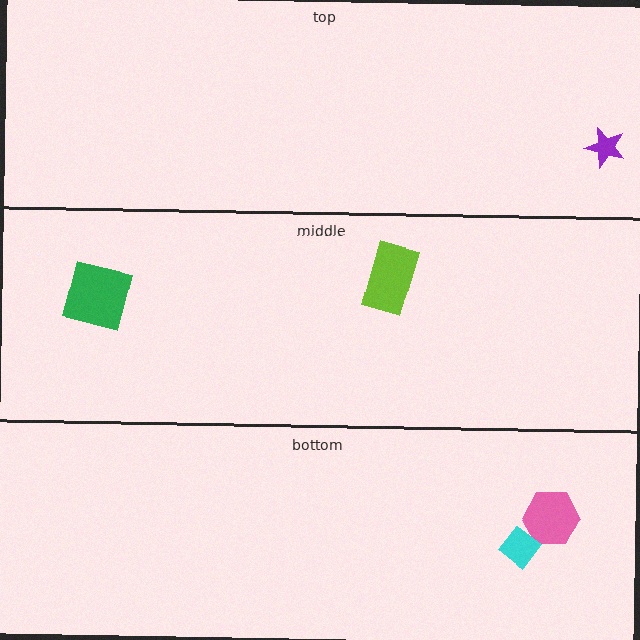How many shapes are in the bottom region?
2.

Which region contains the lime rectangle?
The middle region.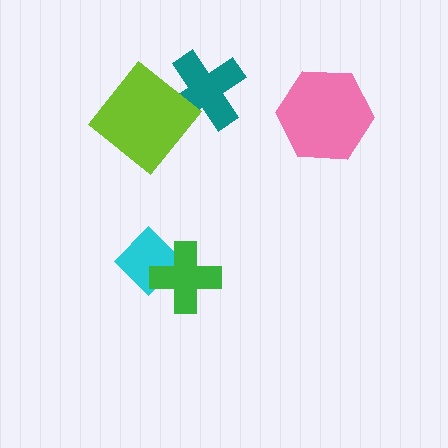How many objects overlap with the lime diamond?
1 object overlaps with the lime diamond.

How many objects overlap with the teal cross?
1 object overlaps with the teal cross.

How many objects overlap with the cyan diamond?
1 object overlaps with the cyan diamond.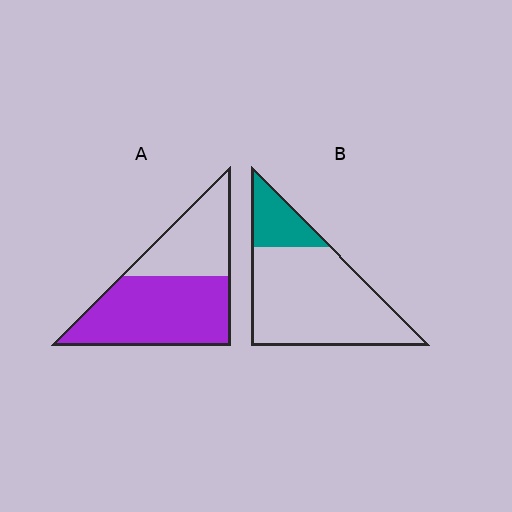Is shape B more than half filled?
No.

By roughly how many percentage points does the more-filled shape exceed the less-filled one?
By roughly 40 percentage points (A over B).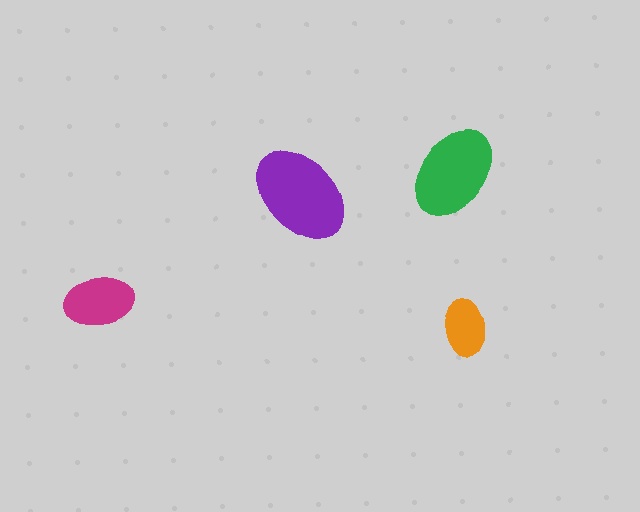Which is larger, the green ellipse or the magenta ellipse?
The green one.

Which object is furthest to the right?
The orange ellipse is rightmost.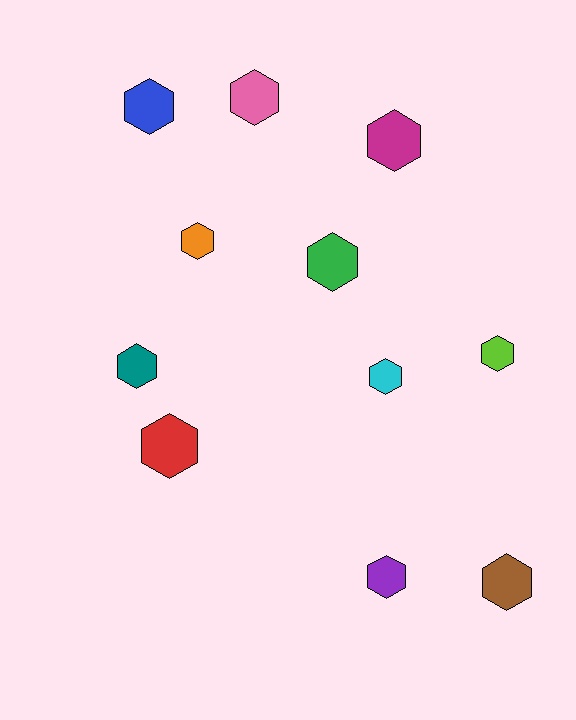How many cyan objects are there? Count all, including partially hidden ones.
There is 1 cyan object.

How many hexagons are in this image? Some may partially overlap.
There are 11 hexagons.